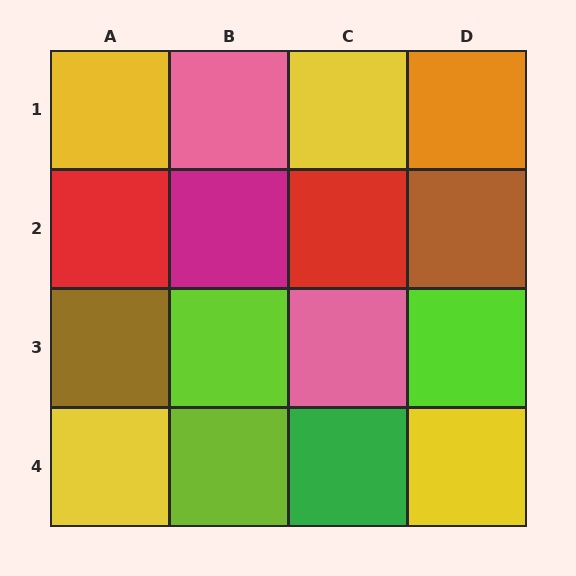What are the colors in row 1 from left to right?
Yellow, pink, yellow, orange.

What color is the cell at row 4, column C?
Green.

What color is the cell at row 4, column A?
Yellow.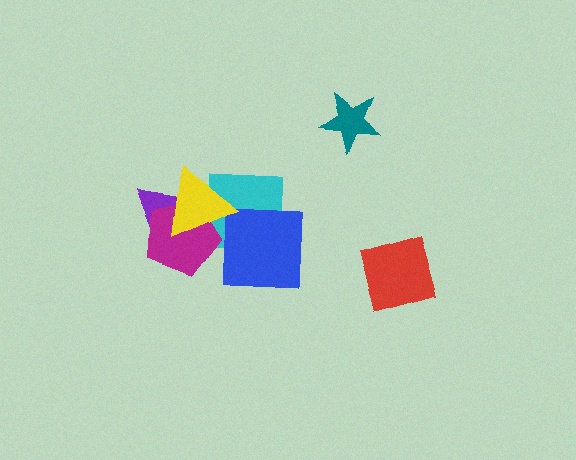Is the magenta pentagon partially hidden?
Yes, it is partially covered by another shape.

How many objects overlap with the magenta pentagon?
3 objects overlap with the magenta pentagon.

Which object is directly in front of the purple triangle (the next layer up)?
The magenta pentagon is directly in front of the purple triangle.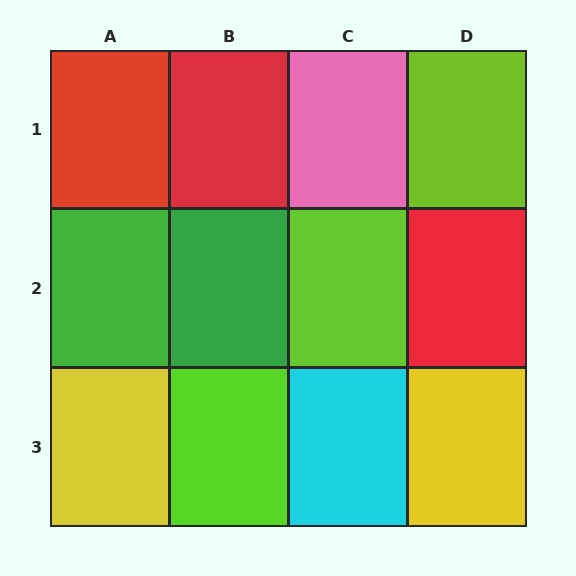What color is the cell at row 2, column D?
Red.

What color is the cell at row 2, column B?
Green.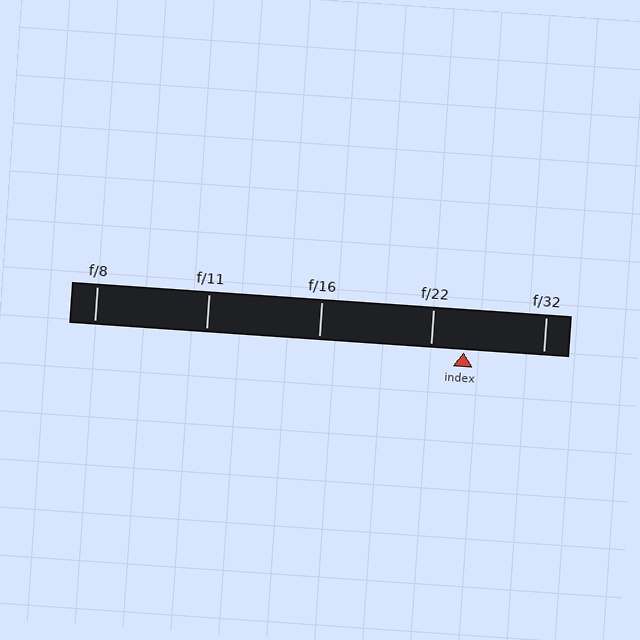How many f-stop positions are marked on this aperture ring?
There are 5 f-stop positions marked.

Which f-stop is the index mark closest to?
The index mark is closest to f/22.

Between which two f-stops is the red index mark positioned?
The index mark is between f/22 and f/32.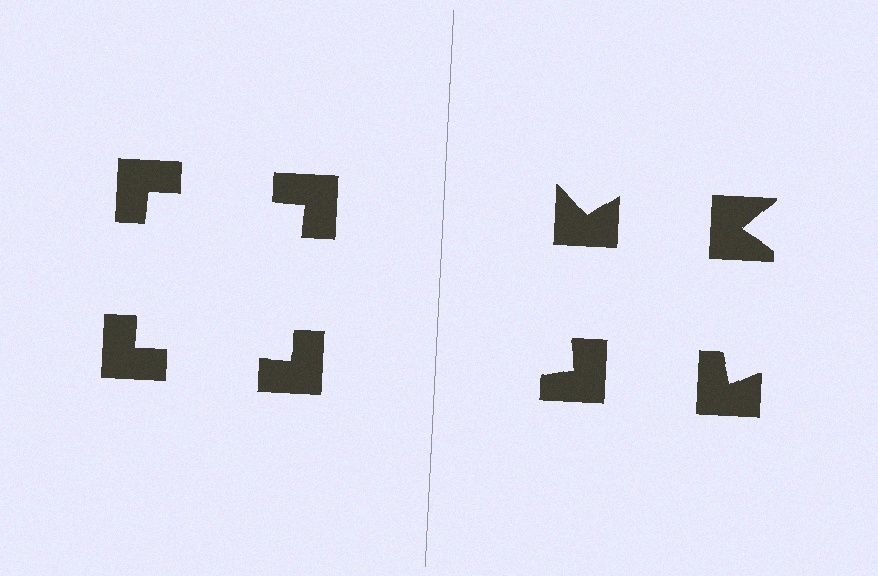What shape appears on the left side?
An illusory square.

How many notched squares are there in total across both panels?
8 — 4 on each side.